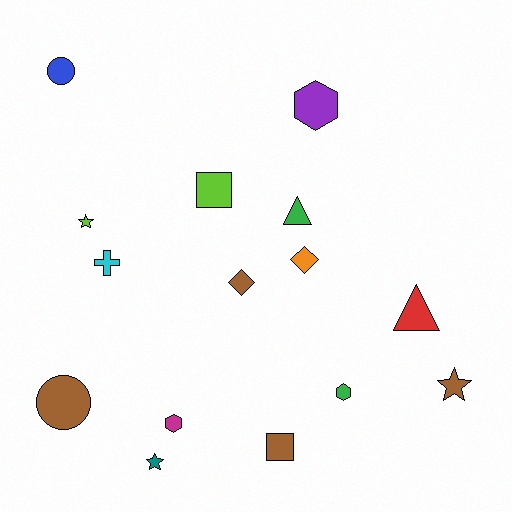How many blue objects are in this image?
There is 1 blue object.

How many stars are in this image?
There are 3 stars.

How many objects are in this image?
There are 15 objects.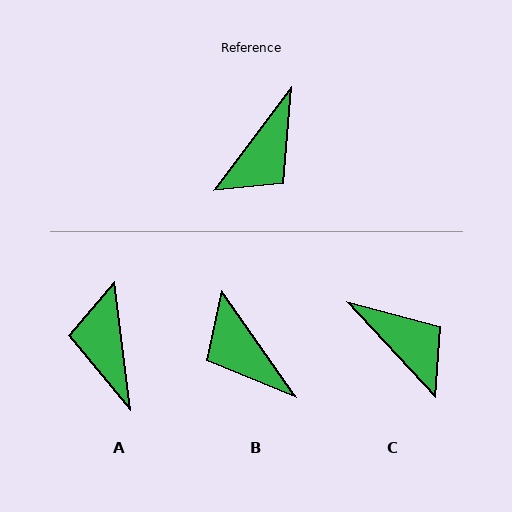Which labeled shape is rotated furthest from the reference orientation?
A, about 136 degrees away.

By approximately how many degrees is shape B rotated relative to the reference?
Approximately 108 degrees clockwise.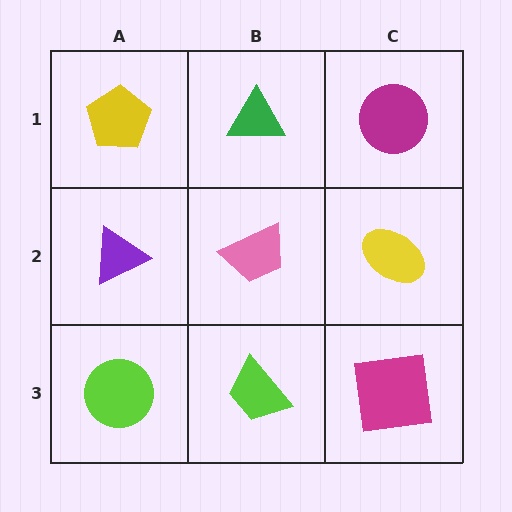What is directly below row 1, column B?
A pink trapezoid.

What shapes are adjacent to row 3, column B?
A pink trapezoid (row 2, column B), a lime circle (row 3, column A), a magenta square (row 3, column C).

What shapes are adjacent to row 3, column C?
A yellow ellipse (row 2, column C), a lime trapezoid (row 3, column B).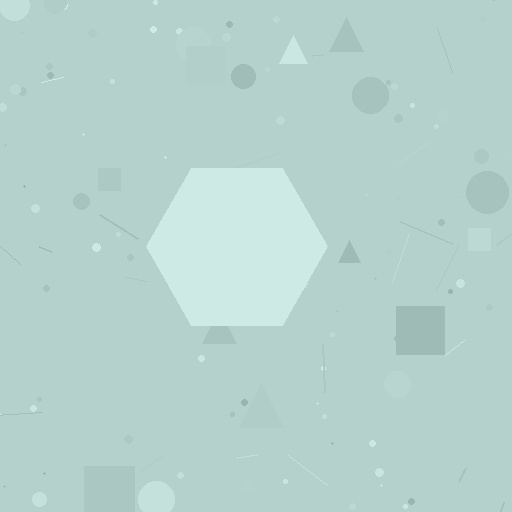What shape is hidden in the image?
A hexagon is hidden in the image.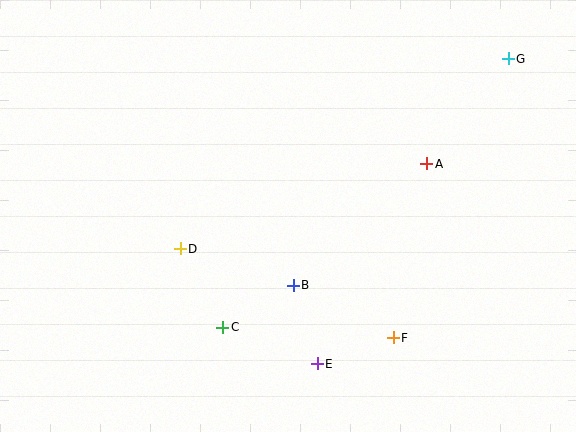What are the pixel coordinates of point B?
Point B is at (293, 285).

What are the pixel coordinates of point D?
Point D is at (180, 249).